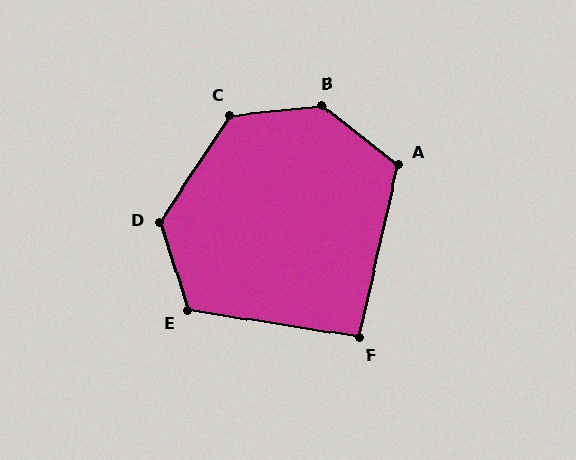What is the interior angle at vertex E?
Approximately 116 degrees (obtuse).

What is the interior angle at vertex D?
Approximately 129 degrees (obtuse).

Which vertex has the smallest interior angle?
F, at approximately 94 degrees.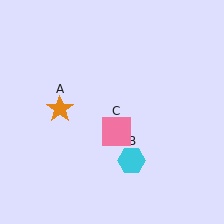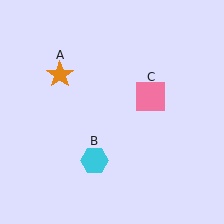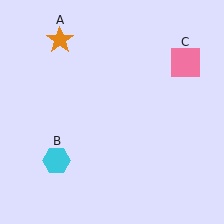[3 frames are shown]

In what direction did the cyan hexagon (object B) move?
The cyan hexagon (object B) moved left.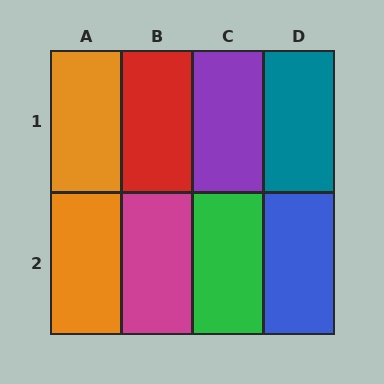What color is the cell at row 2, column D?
Blue.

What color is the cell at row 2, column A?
Orange.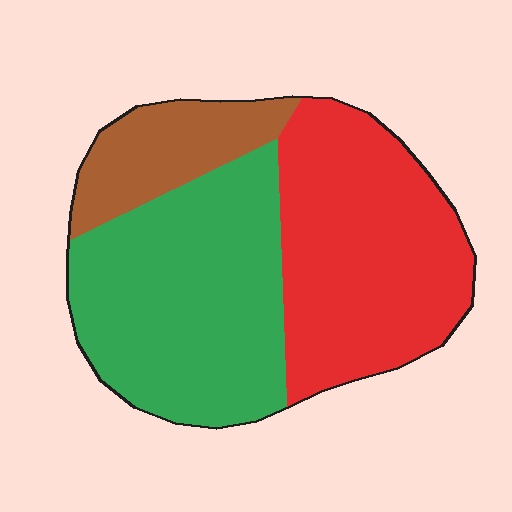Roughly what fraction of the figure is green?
Green covers roughly 45% of the figure.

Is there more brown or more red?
Red.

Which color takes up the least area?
Brown, at roughly 15%.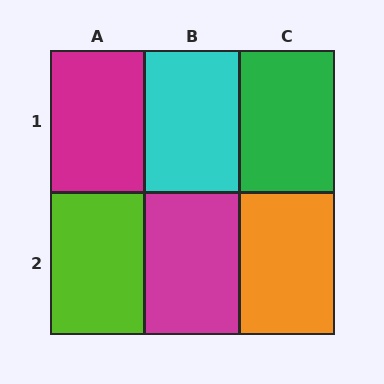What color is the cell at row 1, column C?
Green.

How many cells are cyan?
1 cell is cyan.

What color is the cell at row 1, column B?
Cyan.